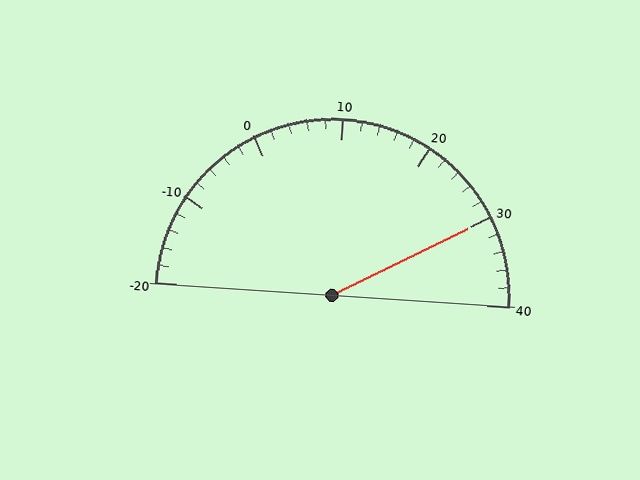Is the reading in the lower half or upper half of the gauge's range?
The reading is in the upper half of the range (-20 to 40).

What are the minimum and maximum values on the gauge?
The gauge ranges from -20 to 40.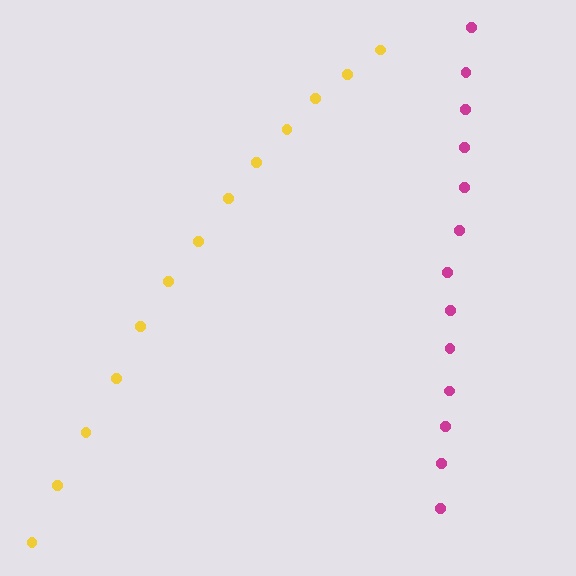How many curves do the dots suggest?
There are 2 distinct paths.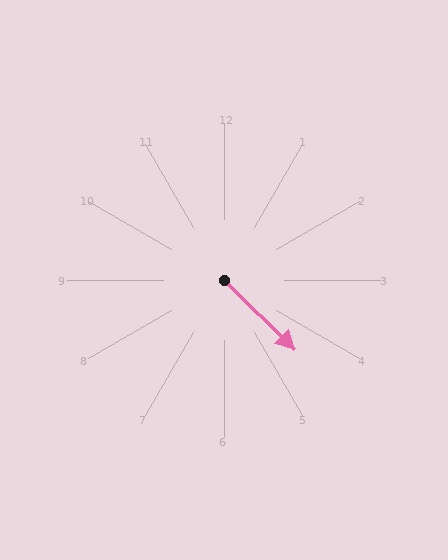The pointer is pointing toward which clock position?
Roughly 4 o'clock.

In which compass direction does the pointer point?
Southeast.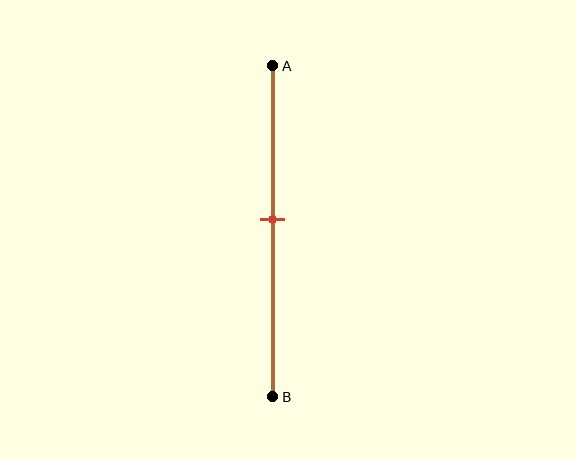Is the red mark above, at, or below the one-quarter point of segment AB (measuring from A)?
The red mark is below the one-quarter point of segment AB.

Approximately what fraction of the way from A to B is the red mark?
The red mark is approximately 45% of the way from A to B.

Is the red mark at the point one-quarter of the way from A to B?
No, the mark is at about 45% from A, not at the 25% one-quarter point.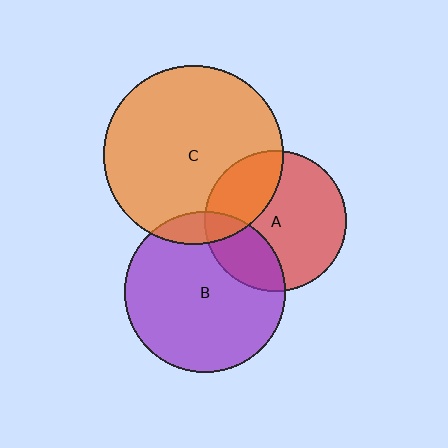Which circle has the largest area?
Circle C (orange).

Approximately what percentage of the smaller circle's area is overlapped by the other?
Approximately 10%.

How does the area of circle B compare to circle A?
Approximately 1.3 times.